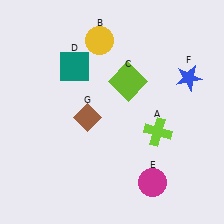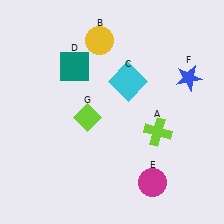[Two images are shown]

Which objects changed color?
C changed from lime to cyan. G changed from brown to lime.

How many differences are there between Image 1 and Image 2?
There are 2 differences between the two images.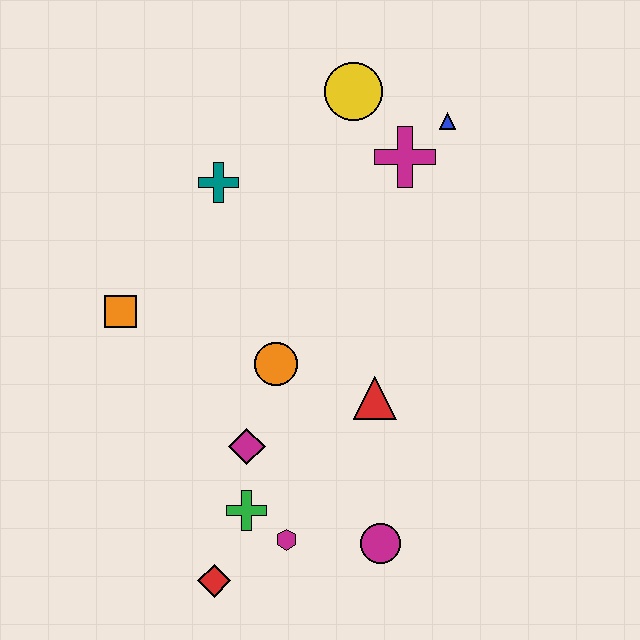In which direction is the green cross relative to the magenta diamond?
The green cross is below the magenta diamond.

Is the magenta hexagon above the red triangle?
No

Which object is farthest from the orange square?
The blue triangle is farthest from the orange square.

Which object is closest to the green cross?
The magenta hexagon is closest to the green cross.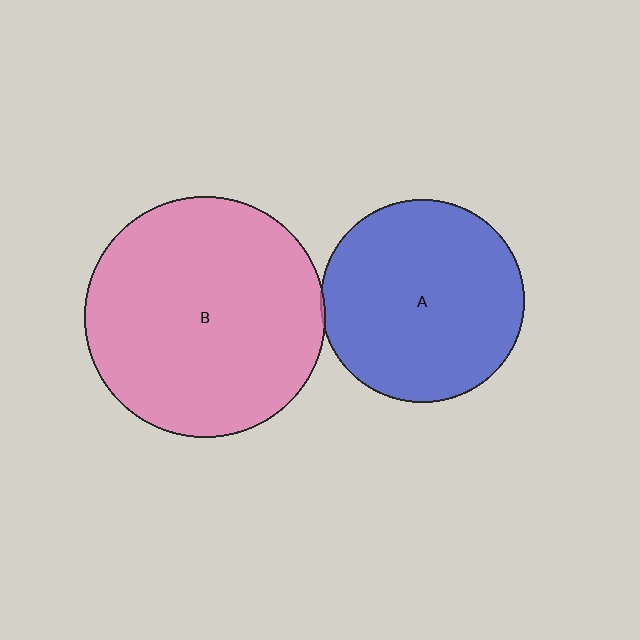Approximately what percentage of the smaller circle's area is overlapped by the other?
Approximately 5%.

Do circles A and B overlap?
Yes.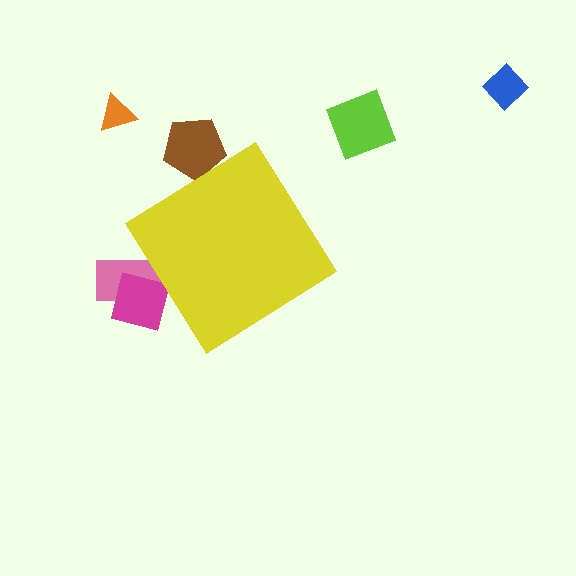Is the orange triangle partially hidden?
No, the orange triangle is fully visible.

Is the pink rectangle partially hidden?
Yes, the pink rectangle is partially hidden behind the yellow diamond.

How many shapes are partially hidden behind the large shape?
3 shapes are partially hidden.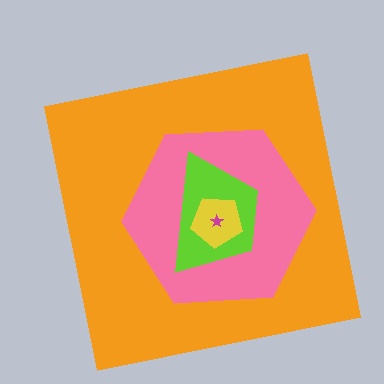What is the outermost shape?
The orange square.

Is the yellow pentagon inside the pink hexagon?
Yes.